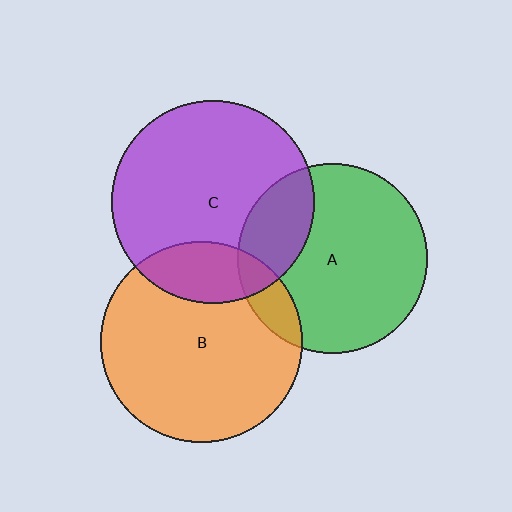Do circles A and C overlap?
Yes.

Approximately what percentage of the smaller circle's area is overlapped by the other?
Approximately 25%.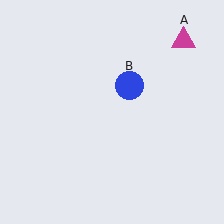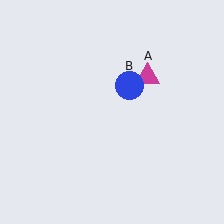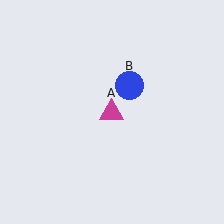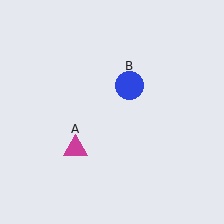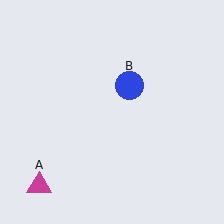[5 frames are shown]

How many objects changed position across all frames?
1 object changed position: magenta triangle (object A).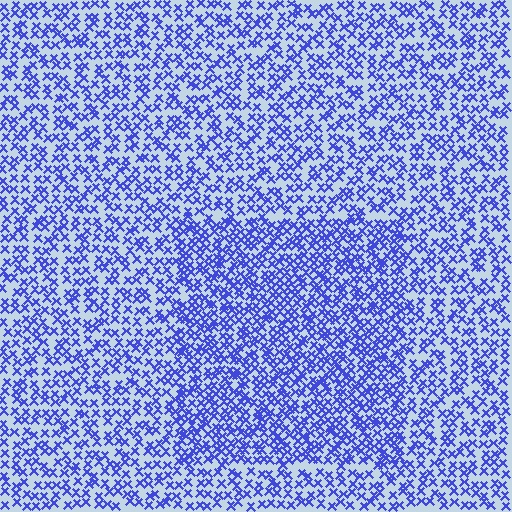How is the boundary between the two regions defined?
The boundary is defined by a change in element density (approximately 1.6x ratio). All elements are the same color, size, and shape.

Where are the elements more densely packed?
The elements are more densely packed inside the rectangle boundary.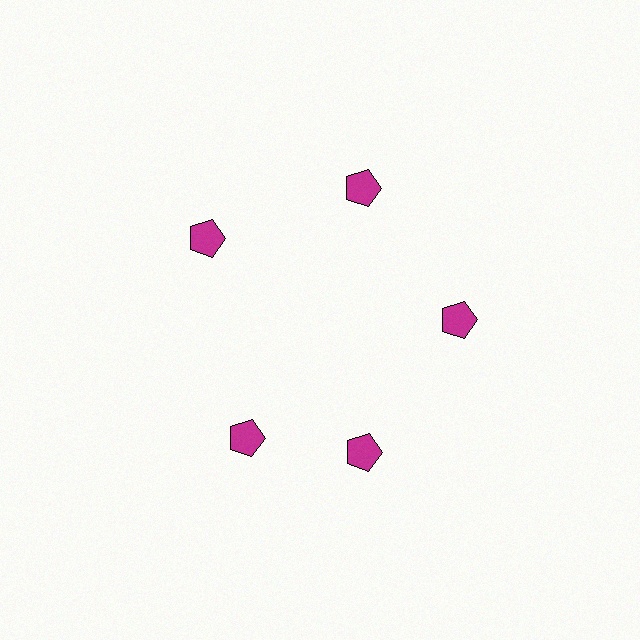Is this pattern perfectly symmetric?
No. The 5 magenta pentagons are arranged in a ring, but one element near the 8 o'clock position is rotated out of alignment along the ring, breaking the 5-fold rotational symmetry.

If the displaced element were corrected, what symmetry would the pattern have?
It would have 5-fold rotational symmetry — the pattern would map onto itself every 72 degrees.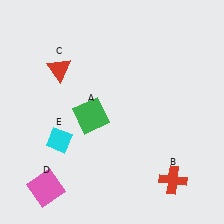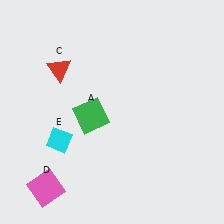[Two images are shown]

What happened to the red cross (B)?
The red cross (B) was removed in Image 2. It was in the bottom-right area of Image 1.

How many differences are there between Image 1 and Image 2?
There is 1 difference between the two images.